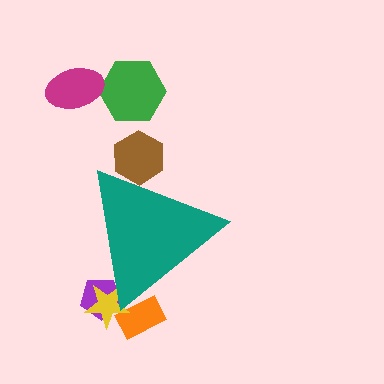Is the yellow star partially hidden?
Yes, the yellow star is partially hidden behind the teal triangle.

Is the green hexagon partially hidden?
No, the green hexagon is fully visible.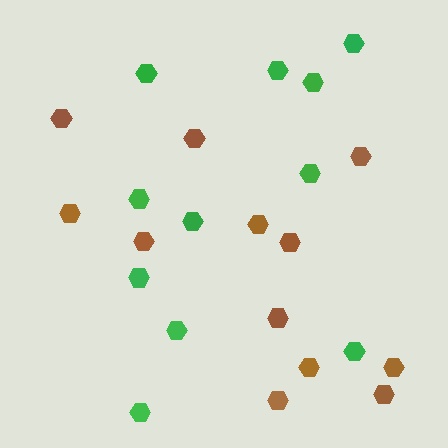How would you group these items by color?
There are 2 groups: one group of green hexagons (11) and one group of brown hexagons (12).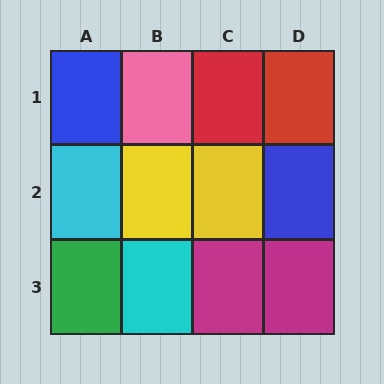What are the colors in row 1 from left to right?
Blue, pink, red, red.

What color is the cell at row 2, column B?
Yellow.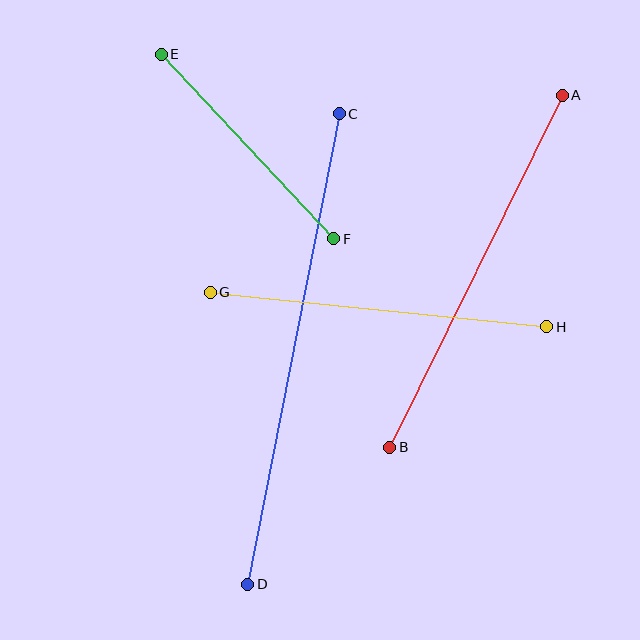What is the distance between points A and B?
The distance is approximately 392 pixels.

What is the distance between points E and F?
The distance is approximately 252 pixels.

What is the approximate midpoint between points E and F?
The midpoint is at approximately (247, 147) pixels.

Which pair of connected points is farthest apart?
Points C and D are farthest apart.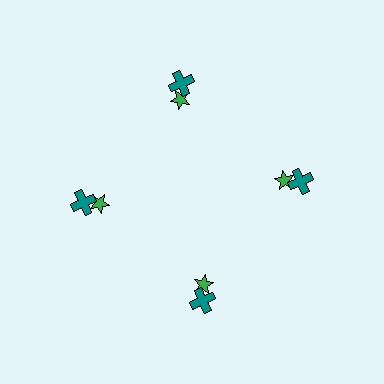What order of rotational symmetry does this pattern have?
This pattern has 4-fold rotational symmetry.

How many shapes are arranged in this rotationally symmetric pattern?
There are 8 shapes, arranged in 4 groups of 2.